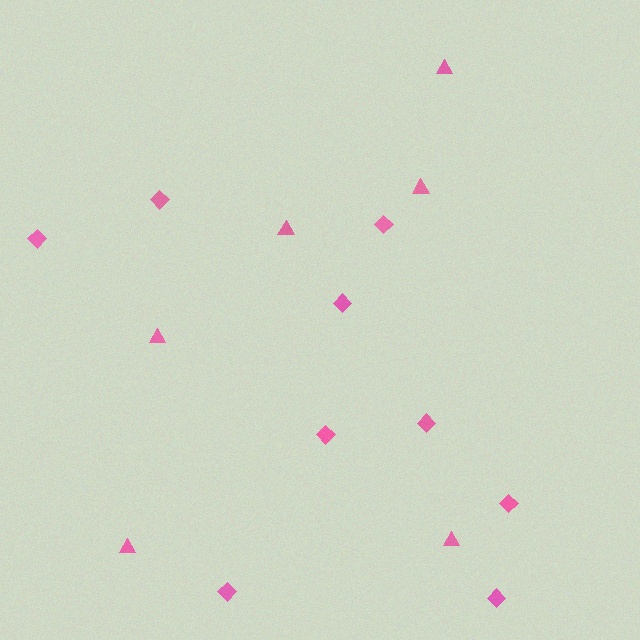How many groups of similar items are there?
There are 2 groups: one group of diamonds (9) and one group of triangles (6).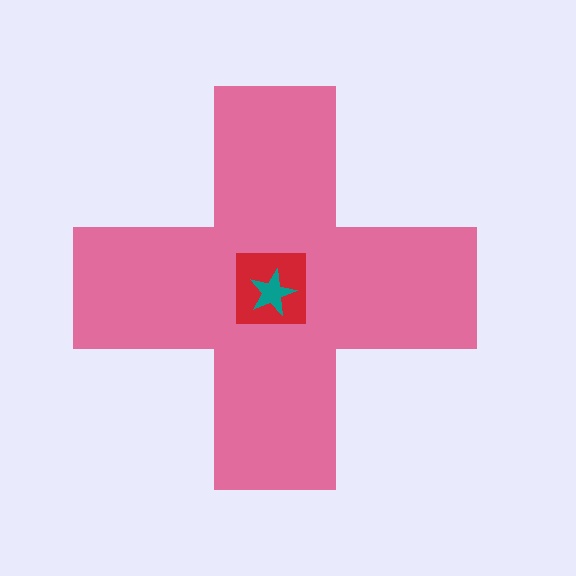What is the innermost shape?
The teal star.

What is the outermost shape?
The pink cross.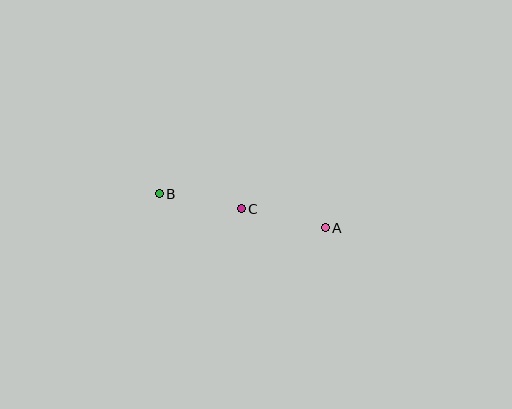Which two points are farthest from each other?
Points A and B are farthest from each other.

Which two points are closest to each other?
Points B and C are closest to each other.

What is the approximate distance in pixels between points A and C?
The distance between A and C is approximately 86 pixels.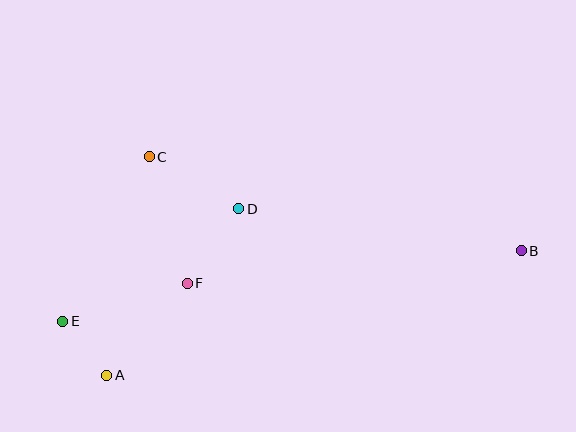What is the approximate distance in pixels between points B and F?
The distance between B and F is approximately 336 pixels.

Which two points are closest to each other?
Points A and E are closest to each other.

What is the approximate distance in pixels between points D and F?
The distance between D and F is approximately 91 pixels.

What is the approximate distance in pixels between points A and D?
The distance between A and D is approximately 212 pixels.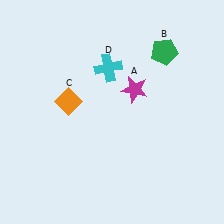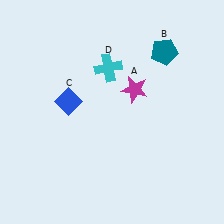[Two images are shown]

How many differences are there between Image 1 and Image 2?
There are 2 differences between the two images.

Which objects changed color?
B changed from green to teal. C changed from orange to blue.